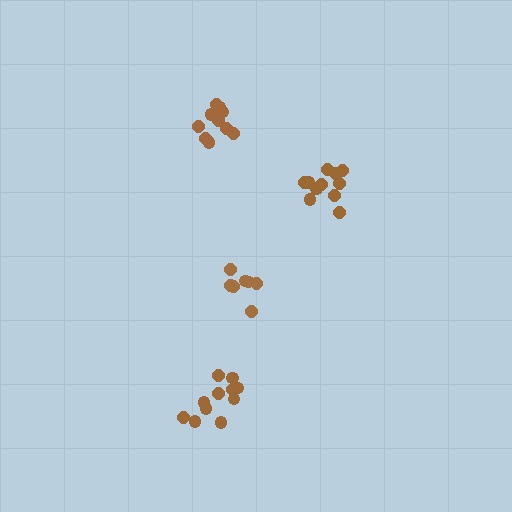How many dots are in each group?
Group 1: 11 dots, Group 2: 7 dots, Group 3: 11 dots, Group 4: 10 dots (39 total).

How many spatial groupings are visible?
There are 4 spatial groupings.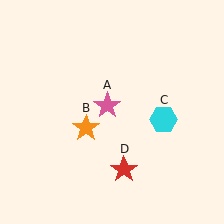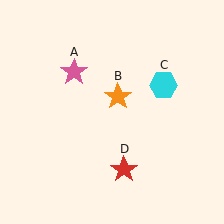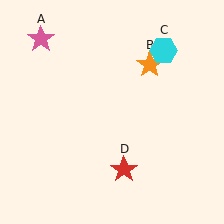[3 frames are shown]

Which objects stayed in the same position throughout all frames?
Red star (object D) remained stationary.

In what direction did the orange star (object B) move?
The orange star (object B) moved up and to the right.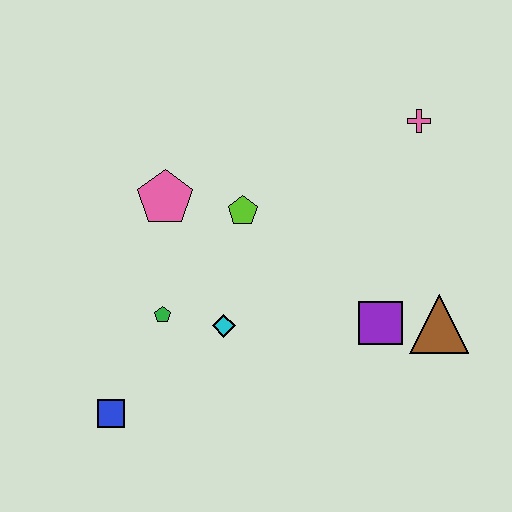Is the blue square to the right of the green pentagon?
No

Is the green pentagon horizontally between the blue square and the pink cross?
Yes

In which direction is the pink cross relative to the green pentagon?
The pink cross is to the right of the green pentagon.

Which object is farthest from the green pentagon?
The pink cross is farthest from the green pentagon.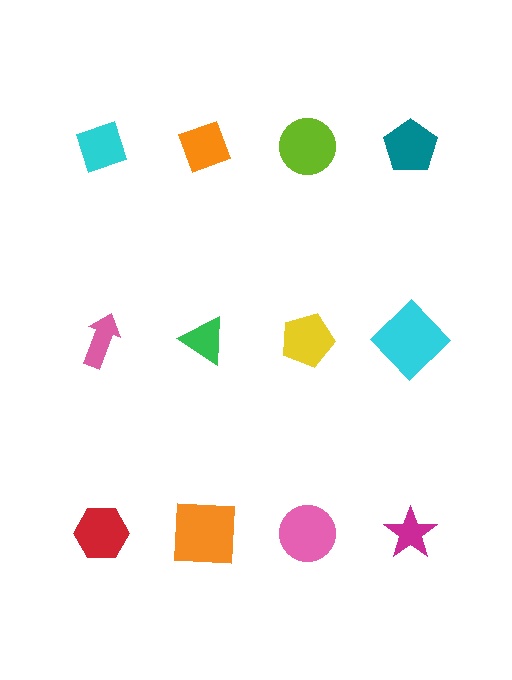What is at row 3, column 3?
A pink circle.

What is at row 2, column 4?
A cyan diamond.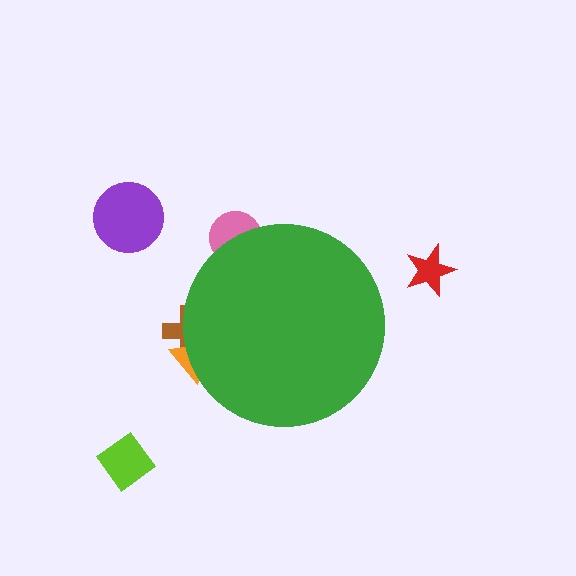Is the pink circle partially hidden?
Yes, the pink circle is partially hidden behind the green circle.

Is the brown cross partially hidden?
Yes, the brown cross is partially hidden behind the green circle.